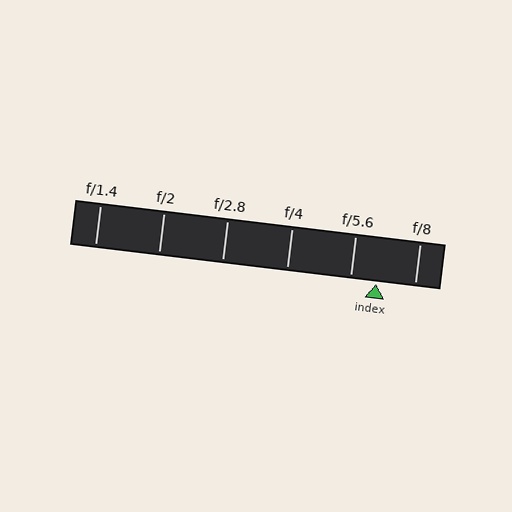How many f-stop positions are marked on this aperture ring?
There are 6 f-stop positions marked.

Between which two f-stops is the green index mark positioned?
The index mark is between f/5.6 and f/8.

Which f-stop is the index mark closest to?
The index mark is closest to f/5.6.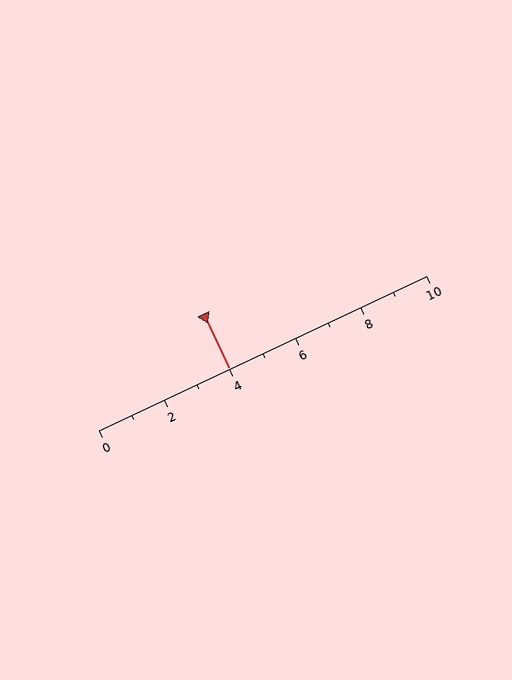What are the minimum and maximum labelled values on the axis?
The axis runs from 0 to 10.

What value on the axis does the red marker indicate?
The marker indicates approximately 4.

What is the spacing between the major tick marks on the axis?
The major ticks are spaced 2 apart.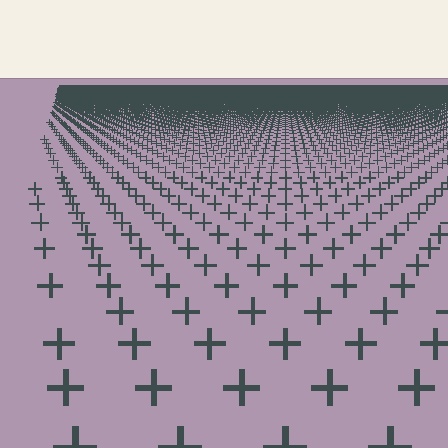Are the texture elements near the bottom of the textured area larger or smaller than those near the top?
Larger. Near the bottom, elements are closer to the viewer and appear at a bigger on-screen size.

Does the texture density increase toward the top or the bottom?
Density increases toward the top.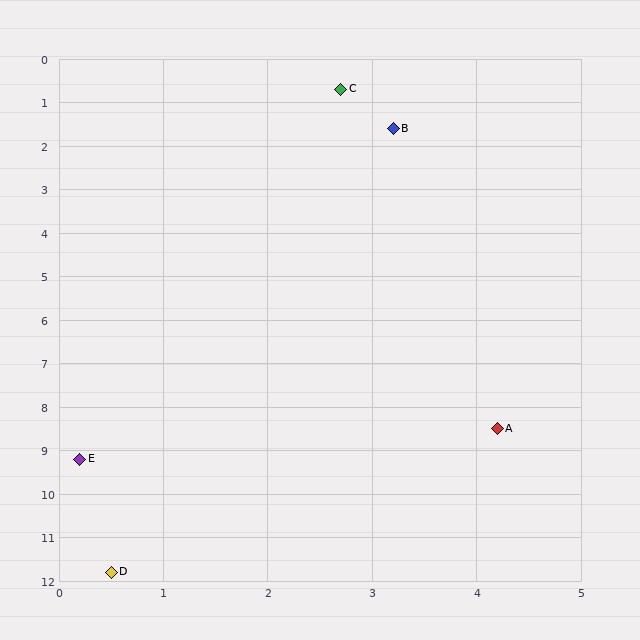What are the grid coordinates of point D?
Point D is at approximately (0.5, 11.8).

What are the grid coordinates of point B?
Point B is at approximately (3.2, 1.6).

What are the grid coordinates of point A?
Point A is at approximately (4.2, 8.5).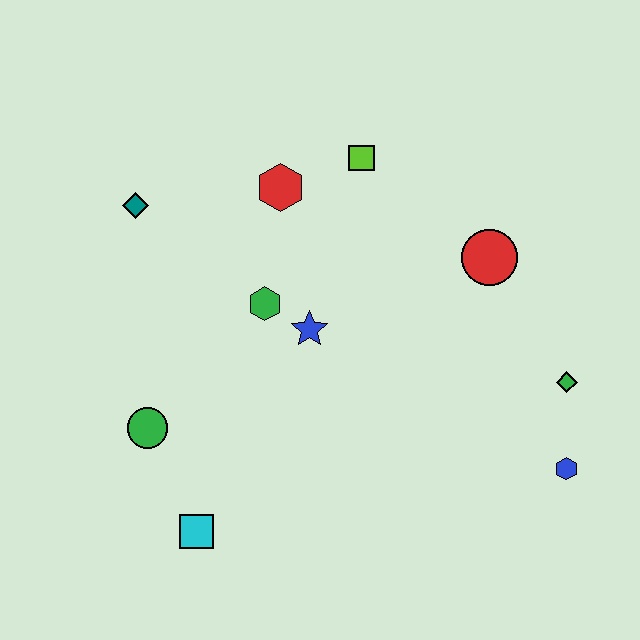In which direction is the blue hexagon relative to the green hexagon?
The blue hexagon is to the right of the green hexagon.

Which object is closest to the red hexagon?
The lime square is closest to the red hexagon.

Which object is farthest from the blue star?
The blue hexagon is farthest from the blue star.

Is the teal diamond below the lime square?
Yes